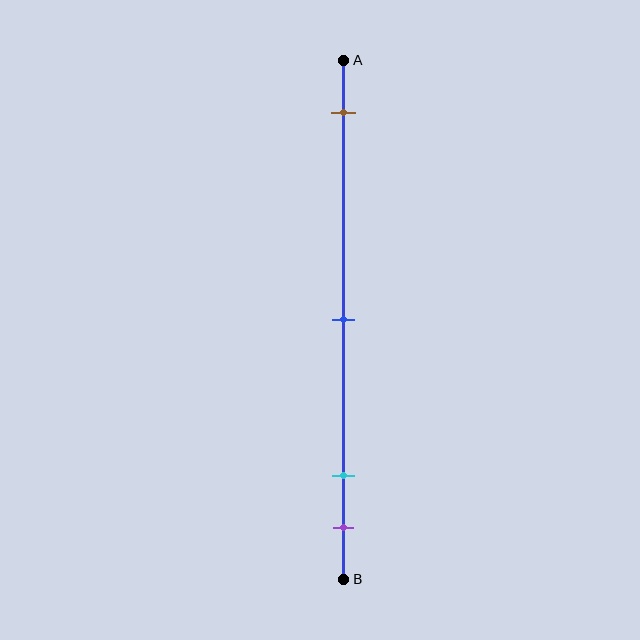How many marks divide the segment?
There are 4 marks dividing the segment.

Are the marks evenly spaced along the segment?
No, the marks are not evenly spaced.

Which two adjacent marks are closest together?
The cyan and purple marks are the closest adjacent pair.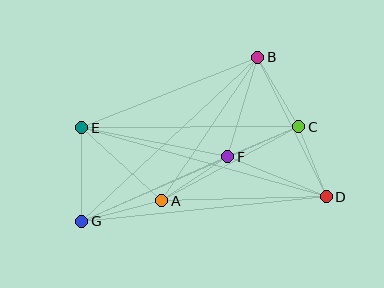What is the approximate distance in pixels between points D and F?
The distance between D and F is approximately 106 pixels.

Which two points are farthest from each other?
Points D and E are farthest from each other.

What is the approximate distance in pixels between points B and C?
The distance between B and C is approximately 81 pixels.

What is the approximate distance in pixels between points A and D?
The distance between A and D is approximately 165 pixels.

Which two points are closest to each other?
Points C and D are closest to each other.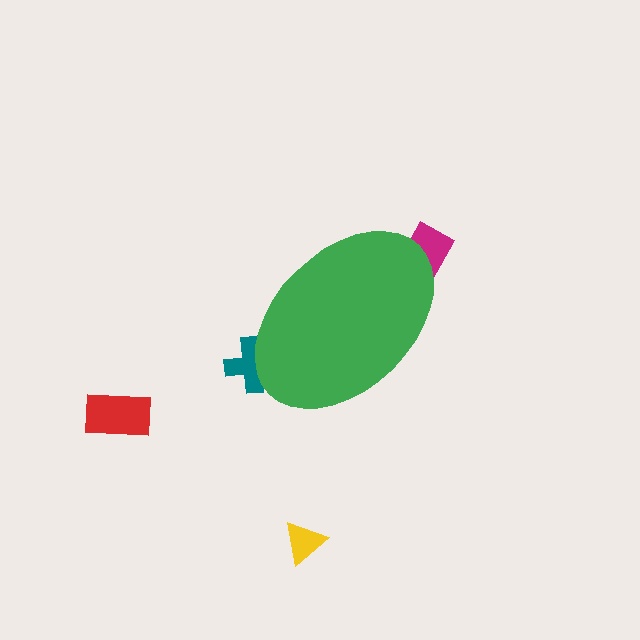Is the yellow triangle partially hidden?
No, the yellow triangle is fully visible.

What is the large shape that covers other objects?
A green ellipse.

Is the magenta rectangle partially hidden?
Yes, the magenta rectangle is partially hidden behind the green ellipse.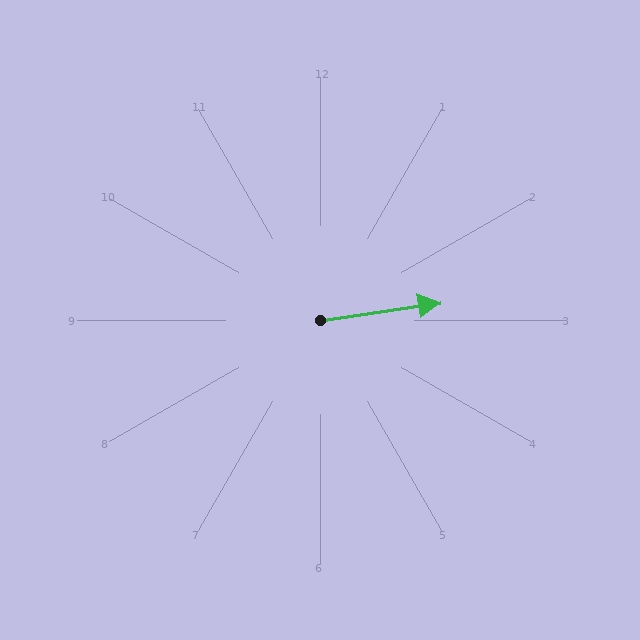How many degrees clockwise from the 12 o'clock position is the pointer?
Approximately 82 degrees.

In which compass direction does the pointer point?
East.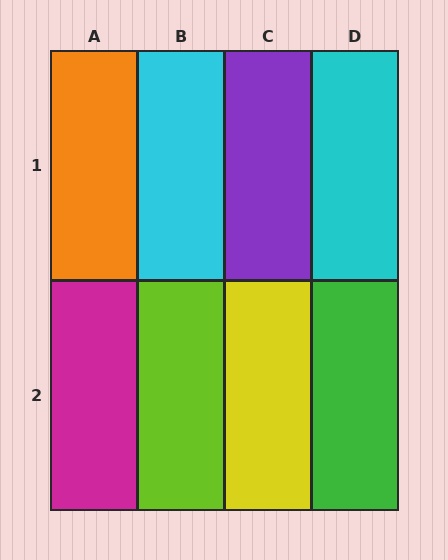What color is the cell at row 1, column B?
Cyan.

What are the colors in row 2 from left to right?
Magenta, lime, yellow, green.